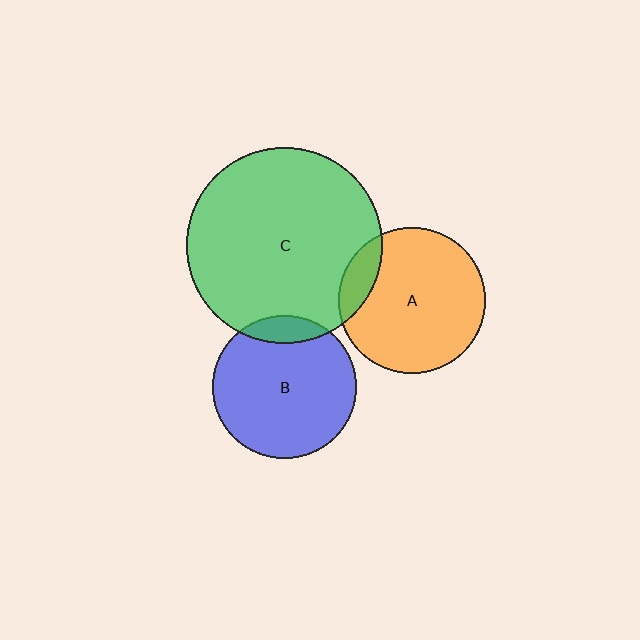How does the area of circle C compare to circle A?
Approximately 1.8 times.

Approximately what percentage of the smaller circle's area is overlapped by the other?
Approximately 15%.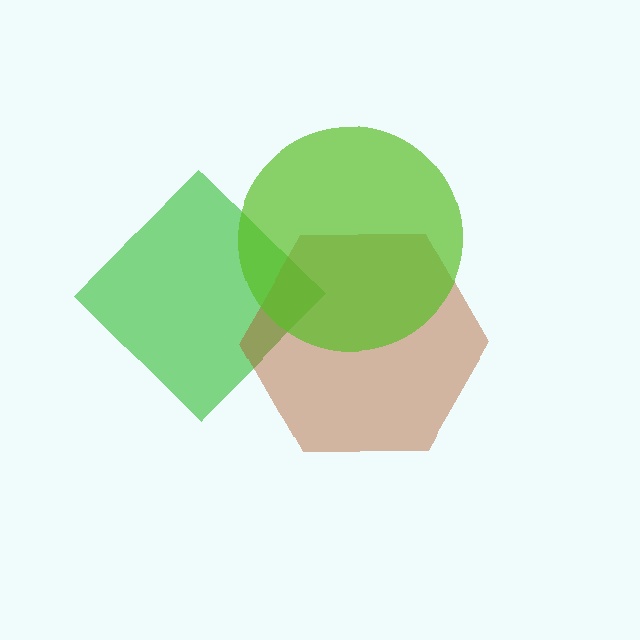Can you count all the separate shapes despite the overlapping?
Yes, there are 3 separate shapes.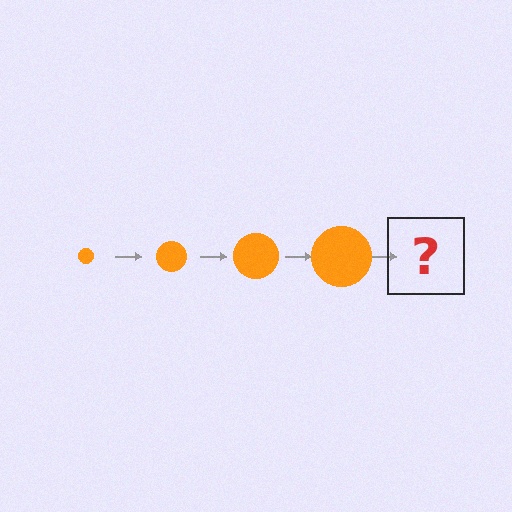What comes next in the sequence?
The next element should be an orange circle, larger than the previous one.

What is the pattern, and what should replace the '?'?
The pattern is that the circle gets progressively larger each step. The '?' should be an orange circle, larger than the previous one.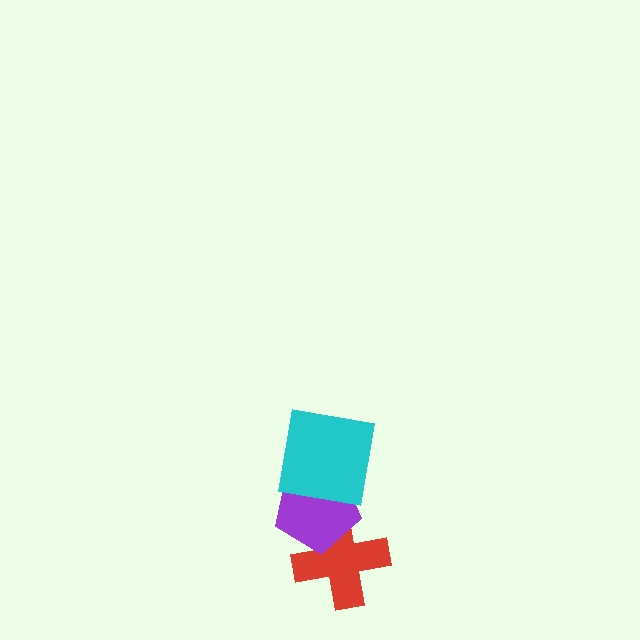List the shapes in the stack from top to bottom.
From top to bottom: the cyan square, the purple pentagon, the red cross.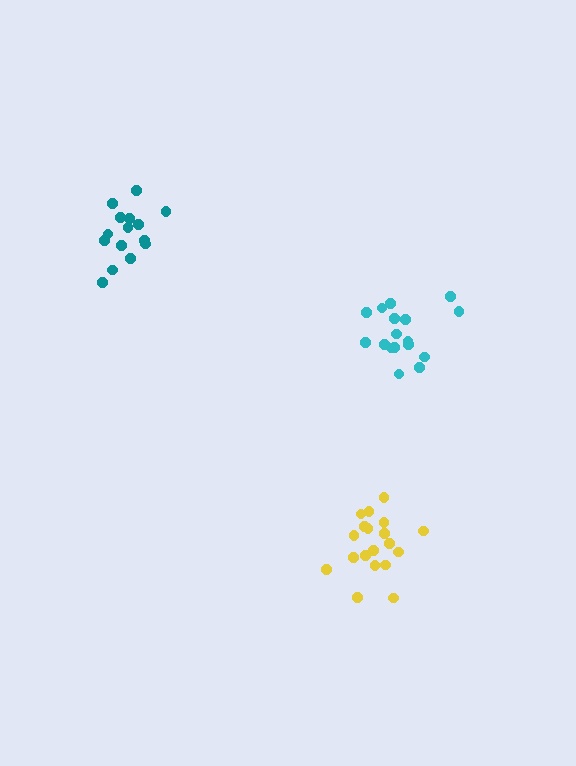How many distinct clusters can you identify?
There are 3 distinct clusters.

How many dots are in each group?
Group 1: 15 dots, Group 2: 19 dots, Group 3: 17 dots (51 total).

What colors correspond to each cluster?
The clusters are colored: teal, yellow, cyan.